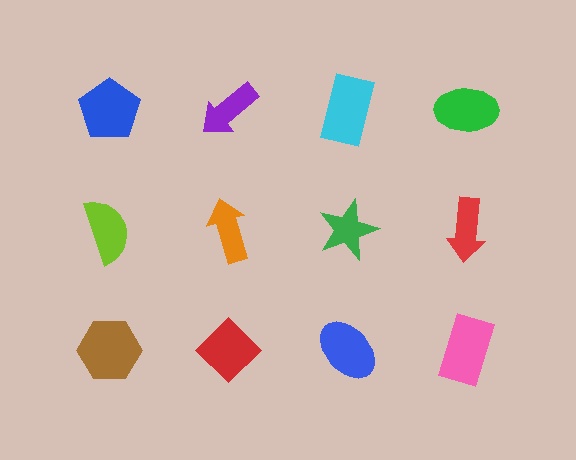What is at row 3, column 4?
A pink rectangle.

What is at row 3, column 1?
A brown hexagon.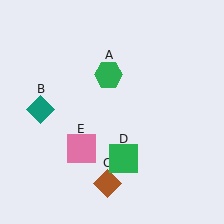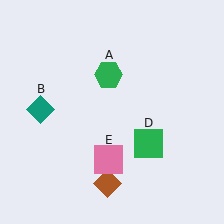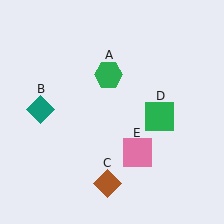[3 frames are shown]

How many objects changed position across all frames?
2 objects changed position: green square (object D), pink square (object E).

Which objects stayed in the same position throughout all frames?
Green hexagon (object A) and teal diamond (object B) and brown diamond (object C) remained stationary.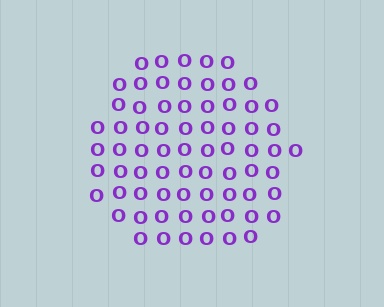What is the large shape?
The large shape is a circle.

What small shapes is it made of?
It is made of small letter O's.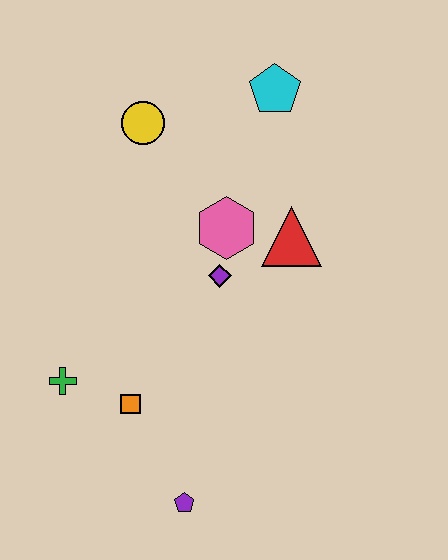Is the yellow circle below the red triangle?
No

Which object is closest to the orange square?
The green cross is closest to the orange square.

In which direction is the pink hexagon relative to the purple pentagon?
The pink hexagon is above the purple pentagon.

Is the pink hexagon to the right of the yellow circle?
Yes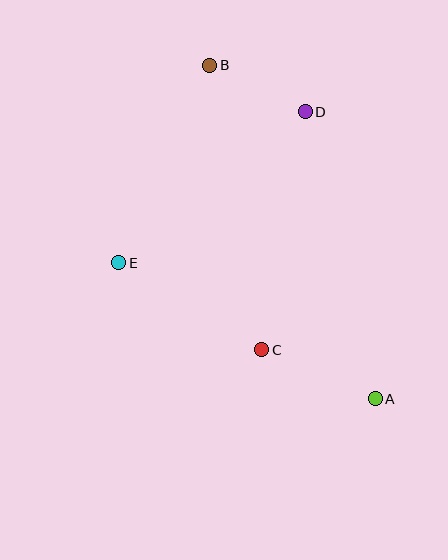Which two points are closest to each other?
Points B and D are closest to each other.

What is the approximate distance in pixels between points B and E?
The distance between B and E is approximately 218 pixels.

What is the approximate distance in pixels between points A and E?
The distance between A and E is approximately 290 pixels.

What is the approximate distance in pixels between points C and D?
The distance between C and D is approximately 242 pixels.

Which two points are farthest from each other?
Points A and B are farthest from each other.